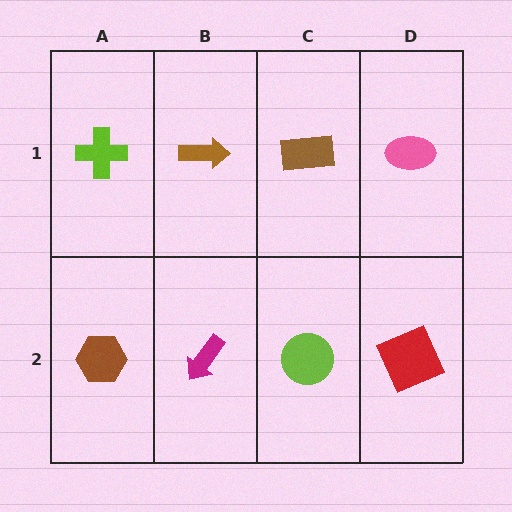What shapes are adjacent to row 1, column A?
A brown hexagon (row 2, column A), a brown arrow (row 1, column B).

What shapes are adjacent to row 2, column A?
A lime cross (row 1, column A), a magenta arrow (row 2, column B).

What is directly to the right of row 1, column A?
A brown arrow.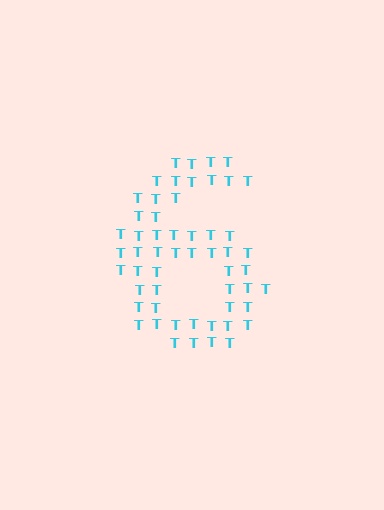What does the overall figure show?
The overall figure shows the digit 6.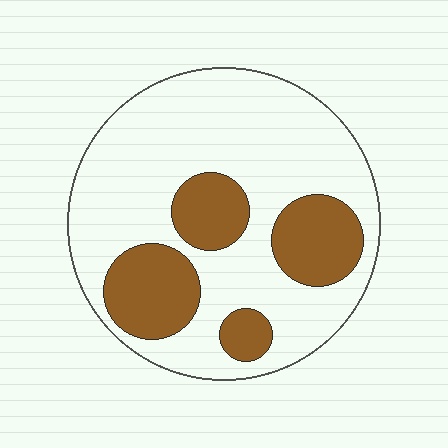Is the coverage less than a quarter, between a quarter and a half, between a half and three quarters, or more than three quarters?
Between a quarter and a half.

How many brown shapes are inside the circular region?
4.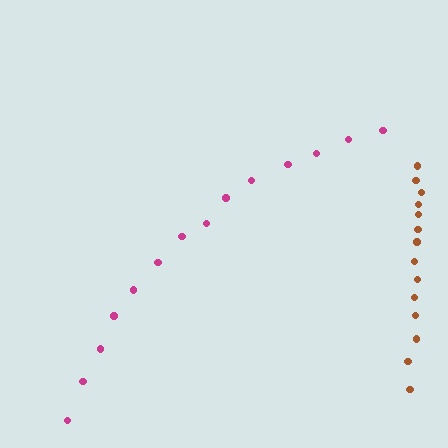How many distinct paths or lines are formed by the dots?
There are 2 distinct paths.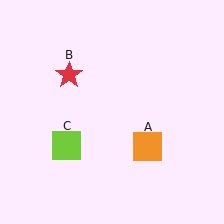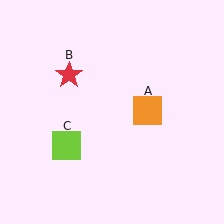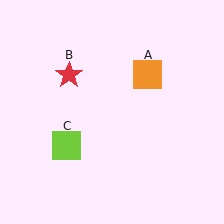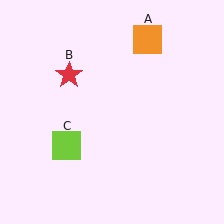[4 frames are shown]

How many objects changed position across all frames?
1 object changed position: orange square (object A).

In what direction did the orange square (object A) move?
The orange square (object A) moved up.